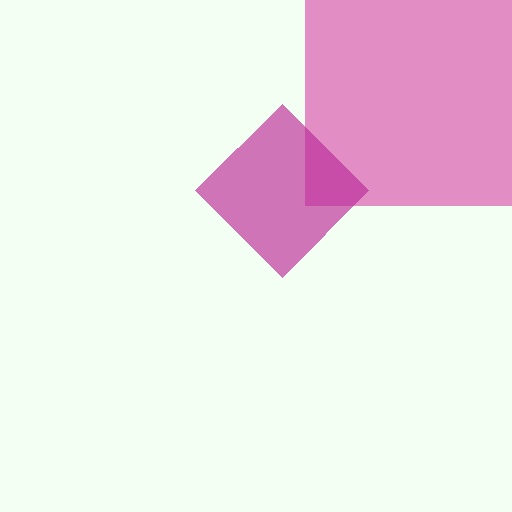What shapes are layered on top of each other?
The layered shapes are: a pink square, a magenta diamond.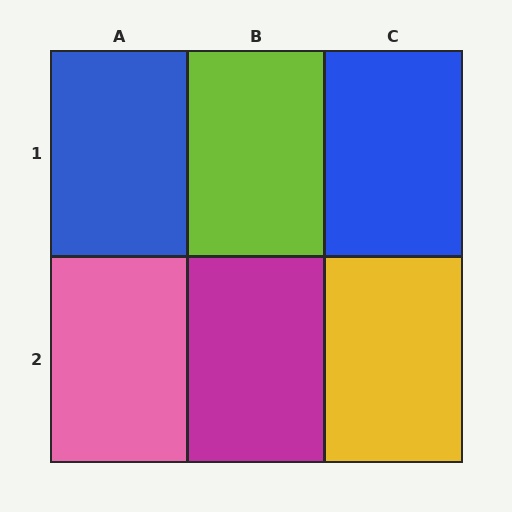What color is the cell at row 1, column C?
Blue.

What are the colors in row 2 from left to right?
Pink, magenta, yellow.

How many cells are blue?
2 cells are blue.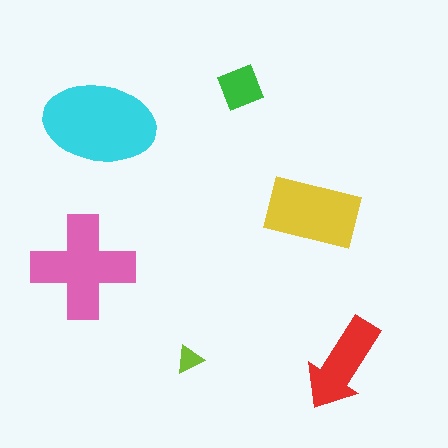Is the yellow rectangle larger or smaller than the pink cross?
Smaller.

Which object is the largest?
The cyan ellipse.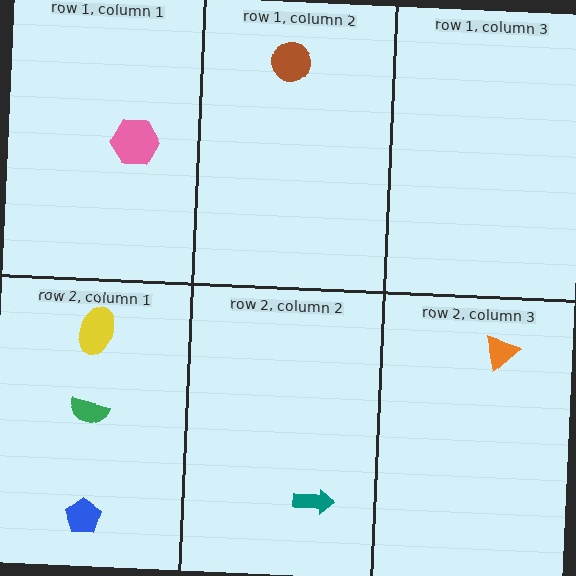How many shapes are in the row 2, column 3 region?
1.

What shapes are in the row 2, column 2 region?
The teal arrow.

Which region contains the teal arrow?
The row 2, column 2 region.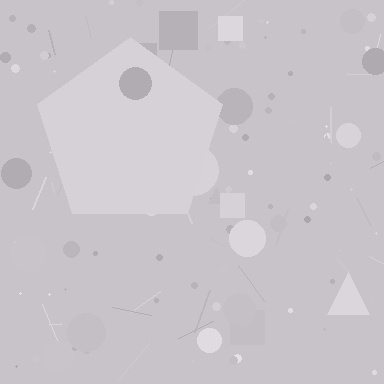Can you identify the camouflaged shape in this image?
The camouflaged shape is a pentagon.